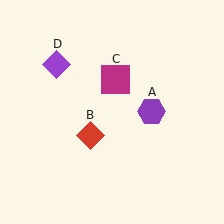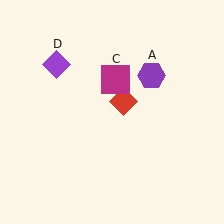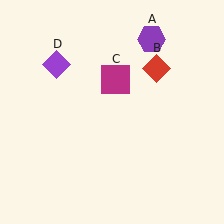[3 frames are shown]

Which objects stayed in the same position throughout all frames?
Magenta square (object C) and purple diamond (object D) remained stationary.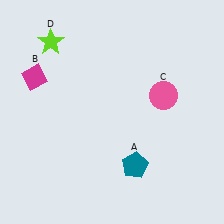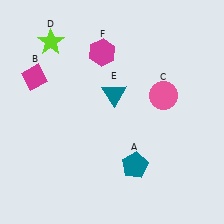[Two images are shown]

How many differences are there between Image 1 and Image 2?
There are 2 differences between the two images.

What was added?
A teal triangle (E), a magenta hexagon (F) were added in Image 2.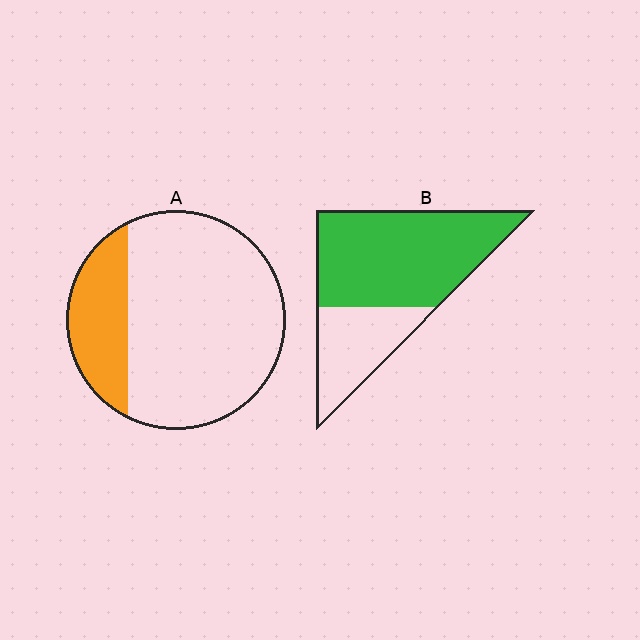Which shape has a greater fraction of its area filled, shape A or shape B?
Shape B.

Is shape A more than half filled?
No.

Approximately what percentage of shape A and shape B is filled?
A is approximately 25% and B is approximately 70%.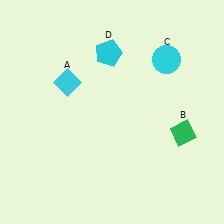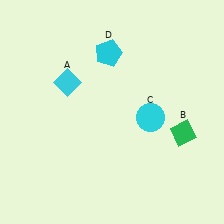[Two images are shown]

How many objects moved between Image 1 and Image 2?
1 object moved between the two images.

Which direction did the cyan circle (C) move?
The cyan circle (C) moved down.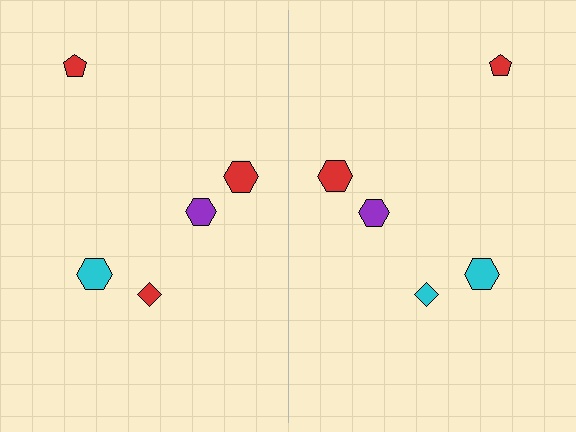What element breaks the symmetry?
The cyan diamond on the right side breaks the symmetry — its mirror counterpart is red.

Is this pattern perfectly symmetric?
No, the pattern is not perfectly symmetric. The cyan diamond on the right side breaks the symmetry — its mirror counterpart is red.